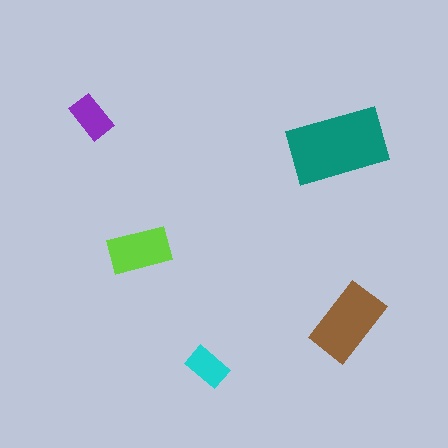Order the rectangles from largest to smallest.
the teal one, the brown one, the lime one, the purple one, the cyan one.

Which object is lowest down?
The cyan rectangle is bottommost.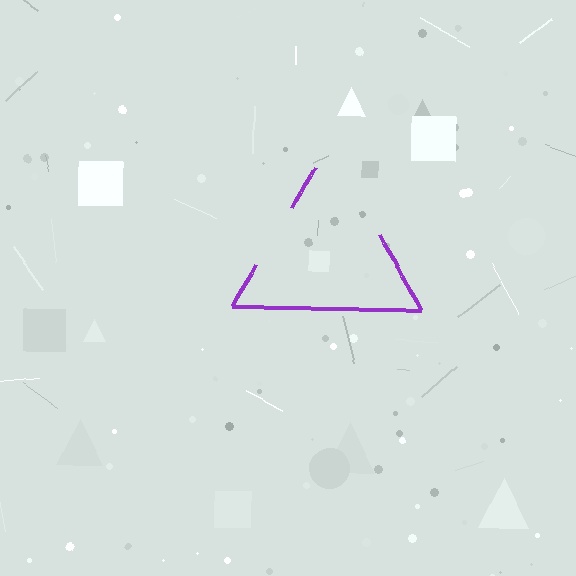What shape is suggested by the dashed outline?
The dashed outline suggests a triangle.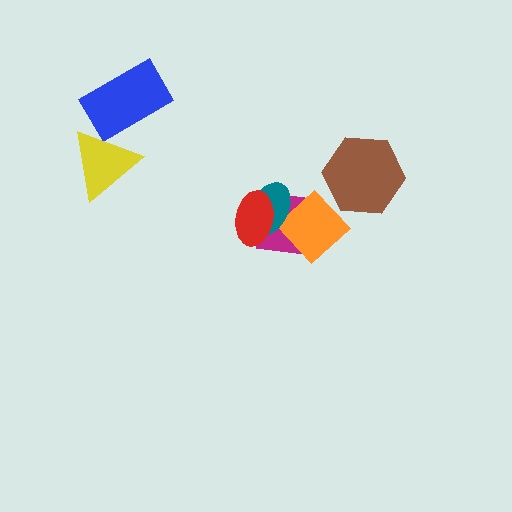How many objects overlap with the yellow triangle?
1 object overlaps with the yellow triangle.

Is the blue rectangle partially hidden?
Yes, it is partially covered by another shape.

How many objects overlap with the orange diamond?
2 objects overlap with the orange diamond.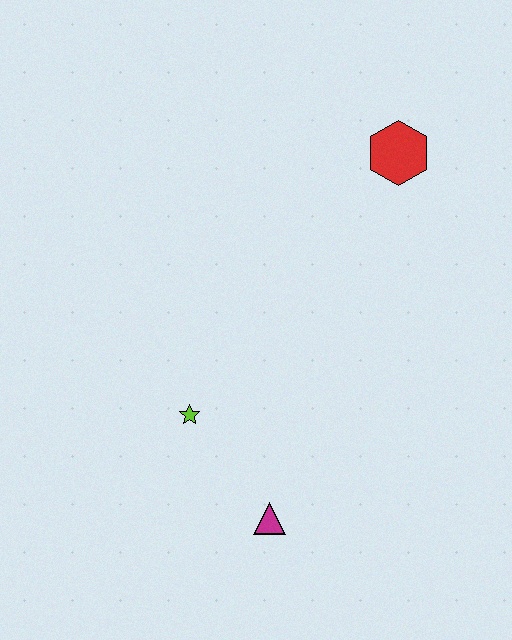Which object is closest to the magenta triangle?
The lime star is closest to the magenta triangle.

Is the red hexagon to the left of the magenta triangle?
No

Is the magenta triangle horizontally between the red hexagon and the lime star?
Yes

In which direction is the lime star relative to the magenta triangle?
The lime star is above the magenta triangle.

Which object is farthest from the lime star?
The red hexagon is farthest from the lime star.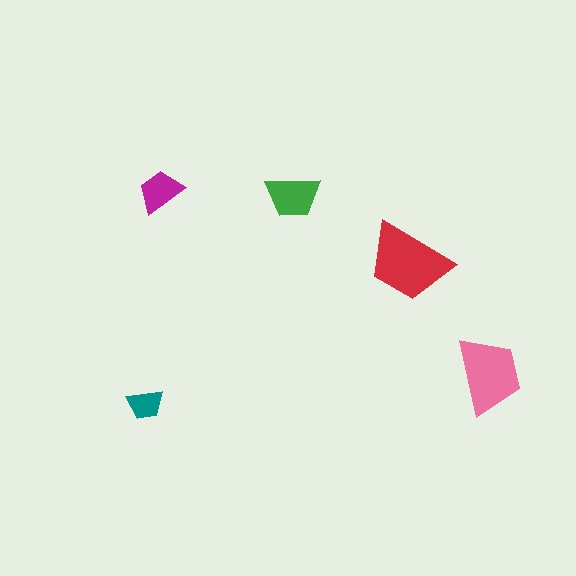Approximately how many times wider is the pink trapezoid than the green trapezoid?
About 1.5 times wider.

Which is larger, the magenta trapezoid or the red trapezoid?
The red one.